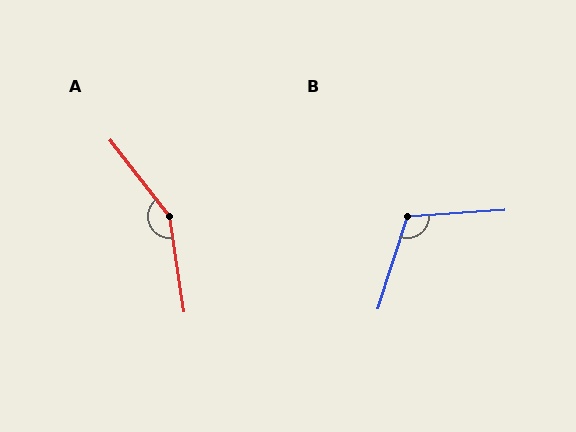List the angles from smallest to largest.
B (111°), A (151°).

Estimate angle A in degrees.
Approximately 151 degrees.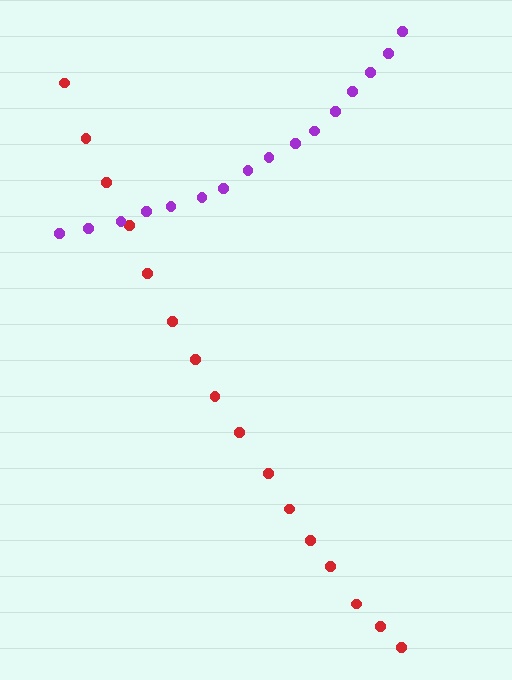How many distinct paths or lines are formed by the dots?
There are 2 distinct paths.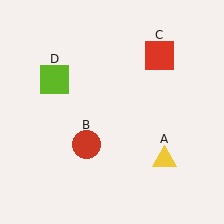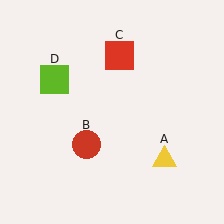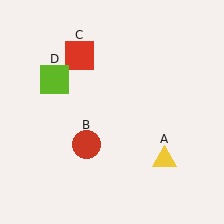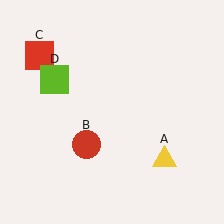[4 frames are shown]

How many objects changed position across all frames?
1 object changed position: red square (object C).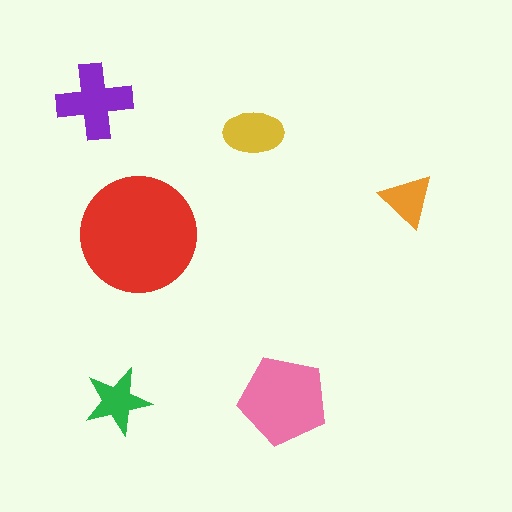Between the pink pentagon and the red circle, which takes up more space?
The red circle.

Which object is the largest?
The red circle.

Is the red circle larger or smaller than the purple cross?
Larger.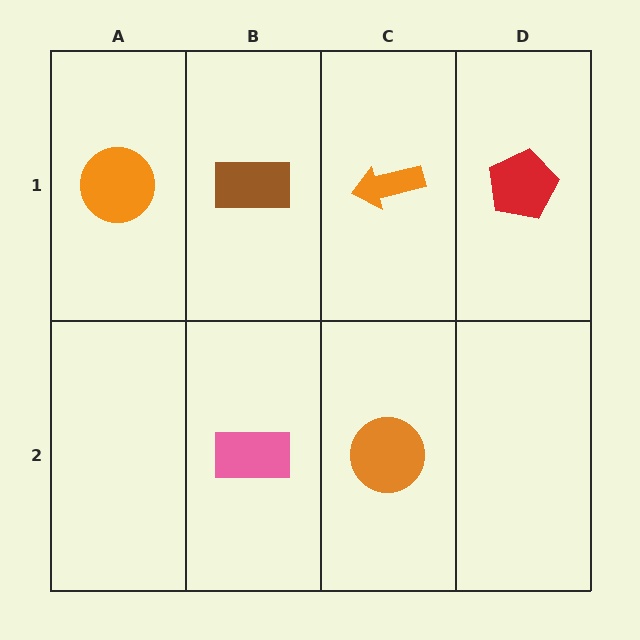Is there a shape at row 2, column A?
No, that cell is empty.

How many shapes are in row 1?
4 shapes.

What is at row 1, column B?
A brown rectangle.